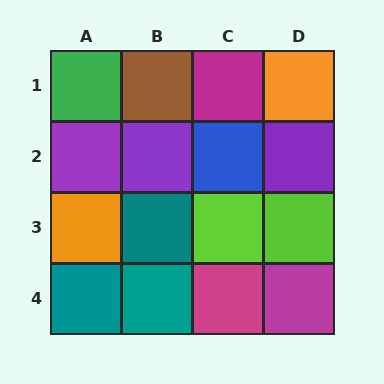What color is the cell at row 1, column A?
Green.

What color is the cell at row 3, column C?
Lime.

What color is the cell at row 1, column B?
Brown.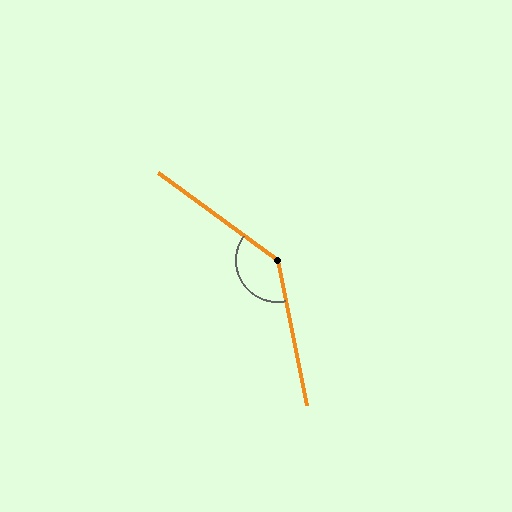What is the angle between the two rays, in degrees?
Approximately 137 degrees.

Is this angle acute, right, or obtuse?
It is obtuse.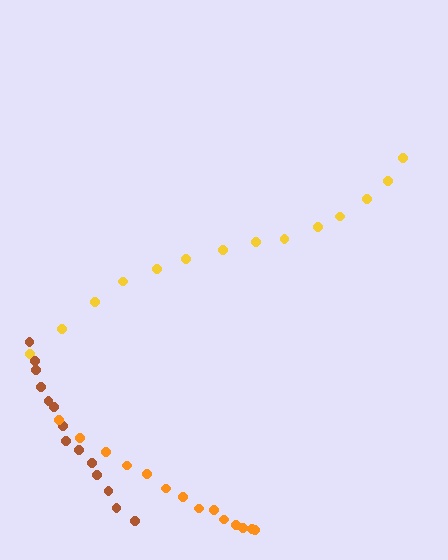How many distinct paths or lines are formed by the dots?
There are 3 distinct paths.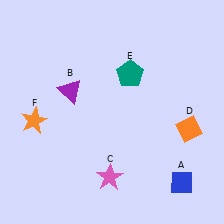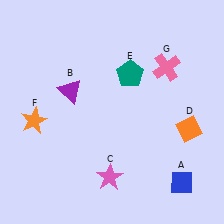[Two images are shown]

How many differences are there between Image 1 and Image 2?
There is 1 difference between the two images.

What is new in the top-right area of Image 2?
A pink cross (G) was added in the top-right area of Image 2.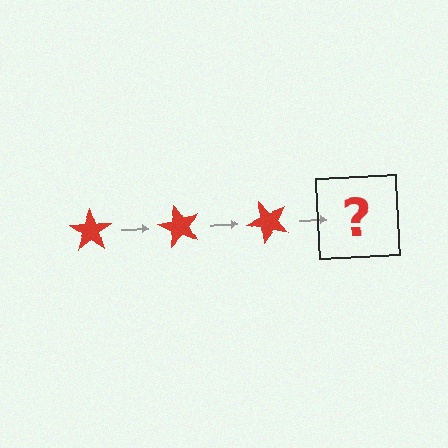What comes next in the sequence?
The next element should be a red star rotated 180 degrees.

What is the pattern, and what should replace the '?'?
The pattern is that the star rotates 60 degrees each step. The '?' should be a red star rotated 180 degrees.